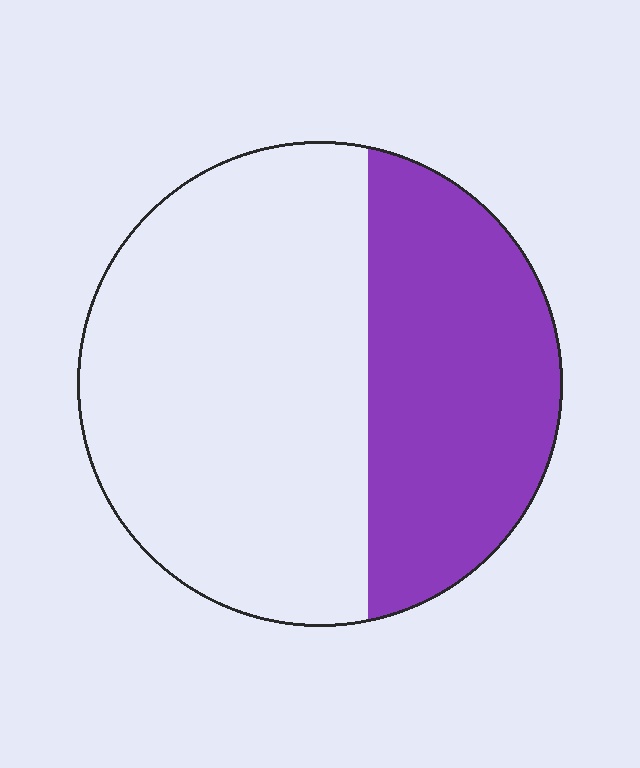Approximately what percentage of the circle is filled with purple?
Approximately 40%.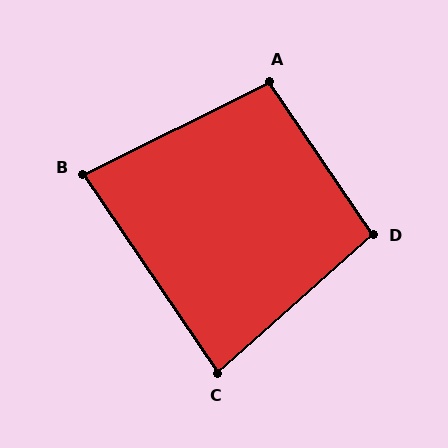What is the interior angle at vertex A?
Approximately 98 degrees (obtuse).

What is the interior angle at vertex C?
Approximately 82 degrees (acute).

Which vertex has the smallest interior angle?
B, at approximately 82 degrees.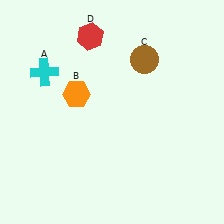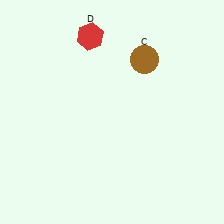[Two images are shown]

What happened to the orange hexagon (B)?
The orange hexagon (B) was removed in Image 2. It was in the top-left area of Image 1.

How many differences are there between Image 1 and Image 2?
There are 2 differences between the two images.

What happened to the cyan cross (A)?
The cyan cross (A) was removed in Image 2. It was in the top-left area of Image 1.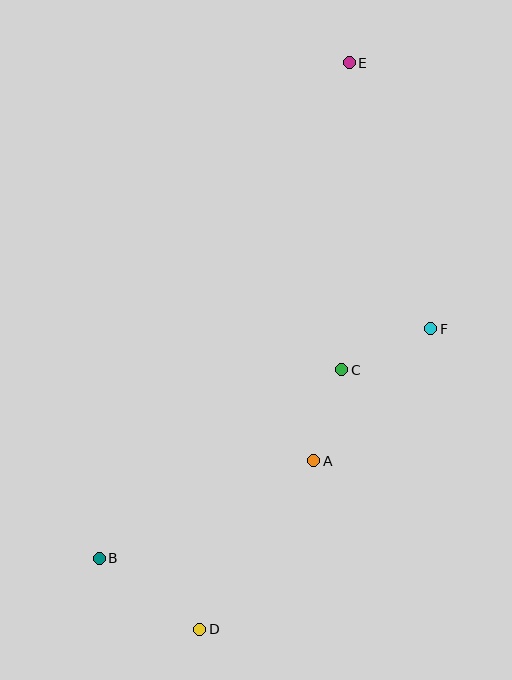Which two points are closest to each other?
Points A and C are closest to each other.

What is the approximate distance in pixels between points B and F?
The distance between B and F is approximately 403 pixels.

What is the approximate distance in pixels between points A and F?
The distance between A and F is approximately 177 pixels.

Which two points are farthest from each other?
Points D and E are farthest from each other.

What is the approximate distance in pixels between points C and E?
The distance between C and E is approximately 307 pixels.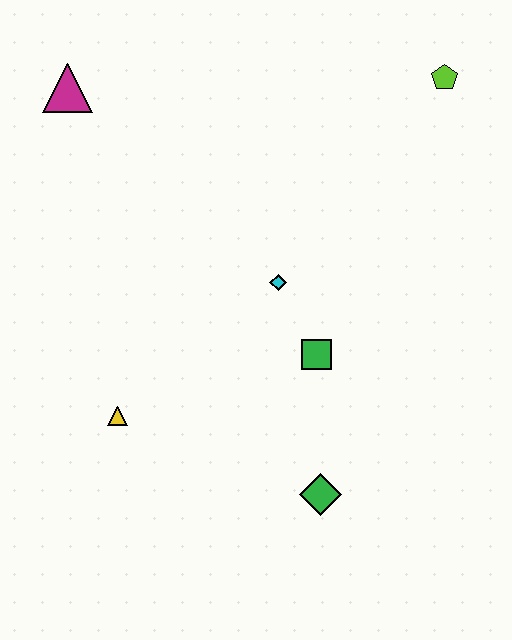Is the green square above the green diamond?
Yes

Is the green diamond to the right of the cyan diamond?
Yes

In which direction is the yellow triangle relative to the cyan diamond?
The yellow triangle is to the left of the cyan diamond.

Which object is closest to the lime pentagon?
The cyan diamond is closest to the lime pentagon.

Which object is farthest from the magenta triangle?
The green diamond is farthest from the magenta triangle.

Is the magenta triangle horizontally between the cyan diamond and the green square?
No